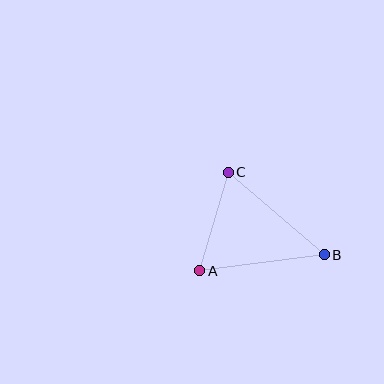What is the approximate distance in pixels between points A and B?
The distance between A and B is approximately 126 pixels.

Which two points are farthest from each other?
Points B and C are farthest from each other.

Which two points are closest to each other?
Points A and C are closest to each other.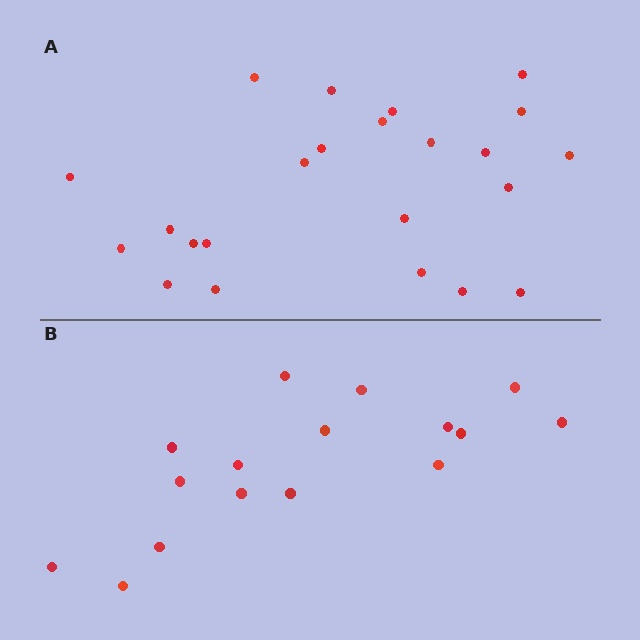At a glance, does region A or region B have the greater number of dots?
Region A (the top region) has more dots.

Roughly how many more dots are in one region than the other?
Region A has roughly 8 or so more dots than region B.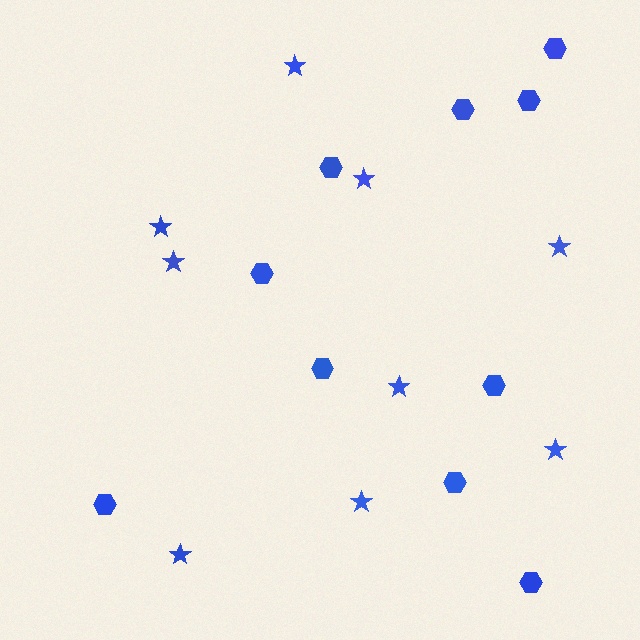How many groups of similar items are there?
There are 2 groups: one group of hexagons (10) and one group of stars (9).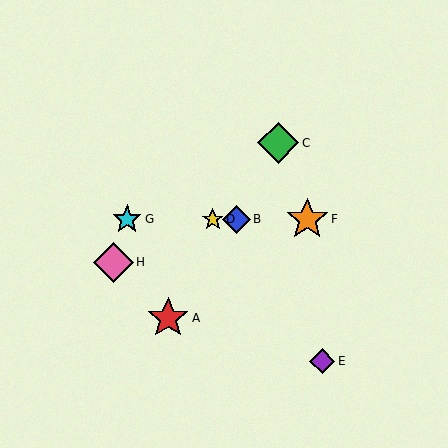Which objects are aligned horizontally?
Objects B, D, F, G are aligned horizontally.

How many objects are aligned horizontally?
4 objects (B, D, F, G) are aligned horizontally.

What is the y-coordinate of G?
Object G is at y≈219.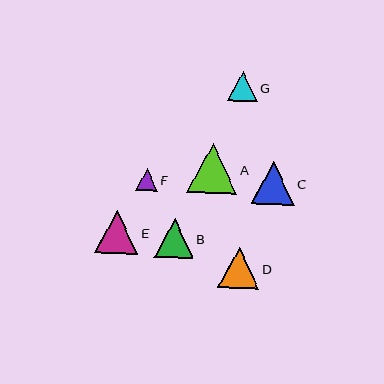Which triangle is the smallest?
Triangle F is the smallest with a size of approximately 22 pixels.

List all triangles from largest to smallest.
From largest to smallest: A, E, C, D, B, G, F.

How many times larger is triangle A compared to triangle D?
Triangle A is approximately 1.2 times the size of triangle D.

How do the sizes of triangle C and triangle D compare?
Triangle C and triangle D are approximately the same size.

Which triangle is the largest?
Triangle A is the largest with a size of approximately 50 pixels.